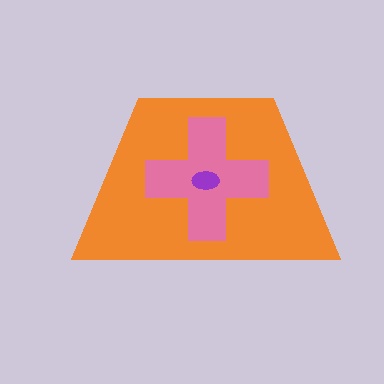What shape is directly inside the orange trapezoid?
The pink cross.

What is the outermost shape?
The orange trapezoid.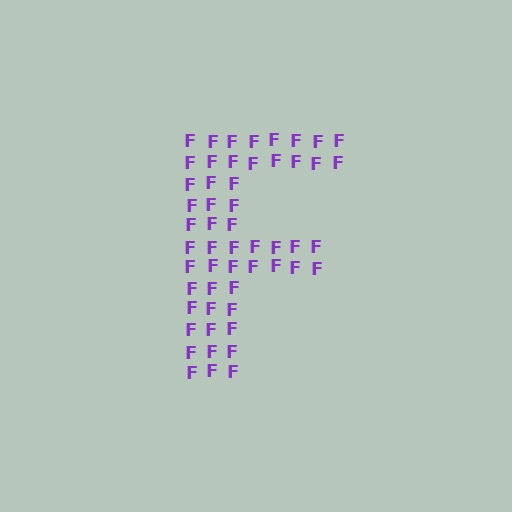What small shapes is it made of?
It is made of small letter F's.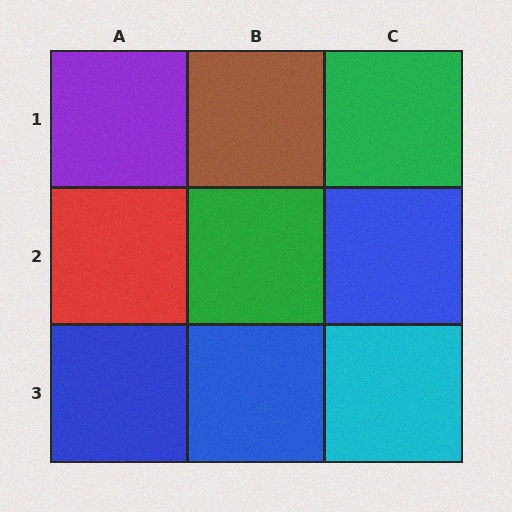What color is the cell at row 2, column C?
Blue.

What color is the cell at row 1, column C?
Green.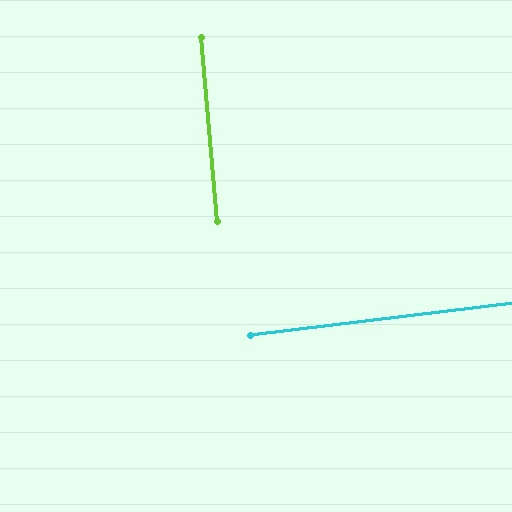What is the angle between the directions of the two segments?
Approximately 88 degrees.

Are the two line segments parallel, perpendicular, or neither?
Perpendicular — they meet at approximately 88°.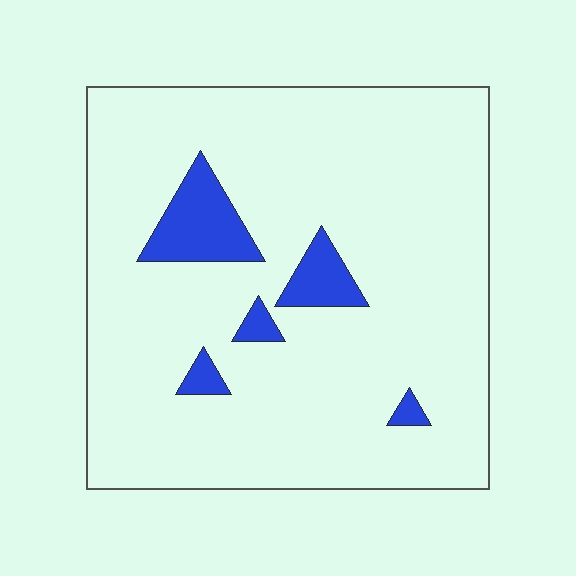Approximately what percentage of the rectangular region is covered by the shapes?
Approximately 10%.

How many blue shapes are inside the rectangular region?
5.